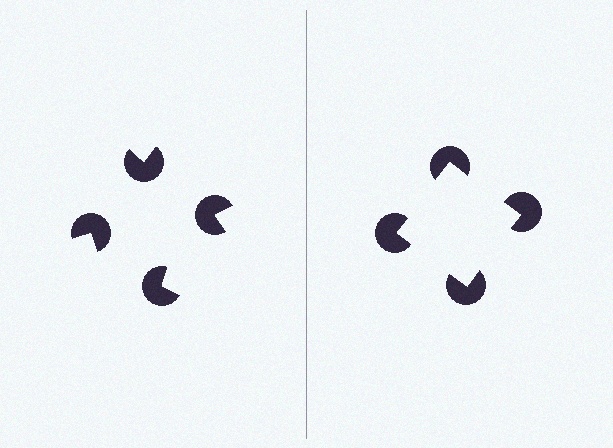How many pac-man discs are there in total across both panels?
8 — 4 on each side.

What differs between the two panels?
The pac-man discs are positioned identically on both sides; only the wedge orientations differ. On the right they align to a square; on the left they are misaligned.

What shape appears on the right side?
An illusory square.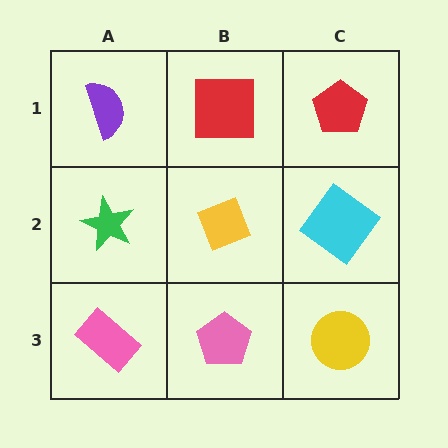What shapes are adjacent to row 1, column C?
A cyan diamond (row 2, column C), a red square (row 1, column B).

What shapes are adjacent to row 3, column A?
A green star (row 2, column A), a pink pentagon (row 3, column B).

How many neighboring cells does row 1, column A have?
2.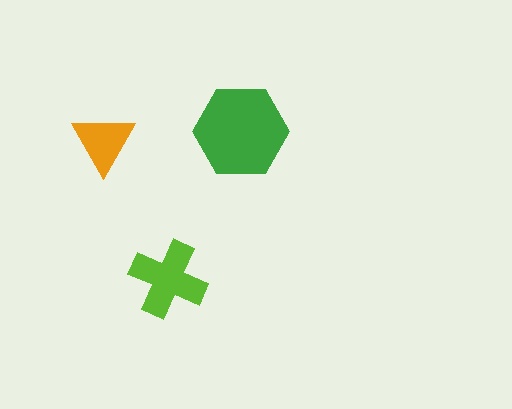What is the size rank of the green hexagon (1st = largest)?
1st.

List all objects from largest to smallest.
The green hexagon, the lime cross, the orange triangle.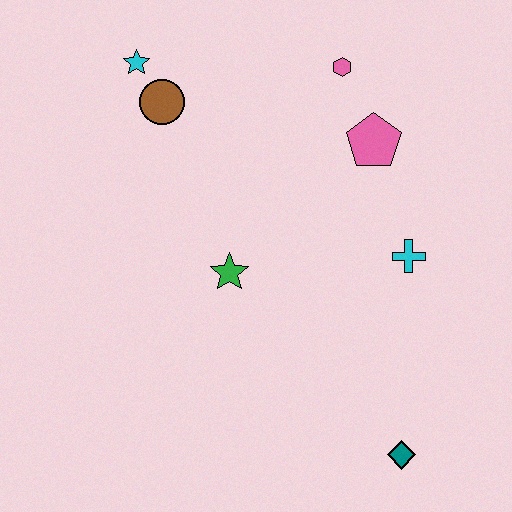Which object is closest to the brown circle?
The cyan star is closest to the brown circle.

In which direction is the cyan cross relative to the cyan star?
The cyan cross is to the right of the cyan star.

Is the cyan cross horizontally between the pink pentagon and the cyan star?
No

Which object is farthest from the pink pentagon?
The teal diamond is farthest from the pink pentagon.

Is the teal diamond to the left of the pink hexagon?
No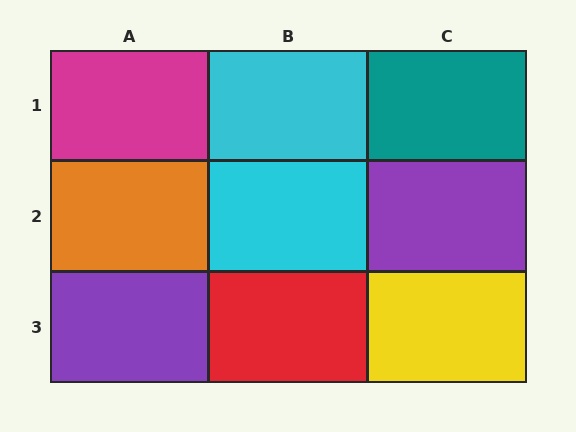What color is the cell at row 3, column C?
Yellow.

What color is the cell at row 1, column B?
Cyan.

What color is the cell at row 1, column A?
Magenta.